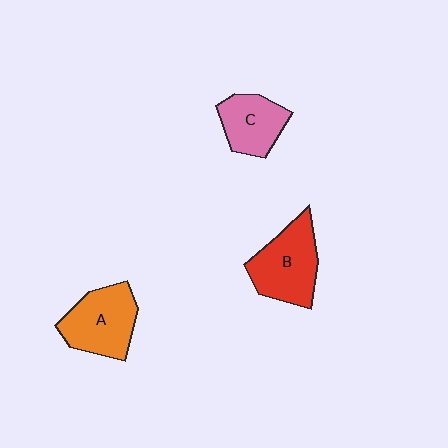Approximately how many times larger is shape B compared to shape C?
Approximately 1.4 times.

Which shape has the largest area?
Shape B (red).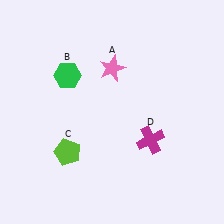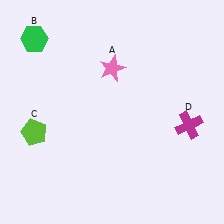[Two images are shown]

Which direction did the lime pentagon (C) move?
The lime pentagon (C) moved left.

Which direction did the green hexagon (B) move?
The green hexagon (B) moved up.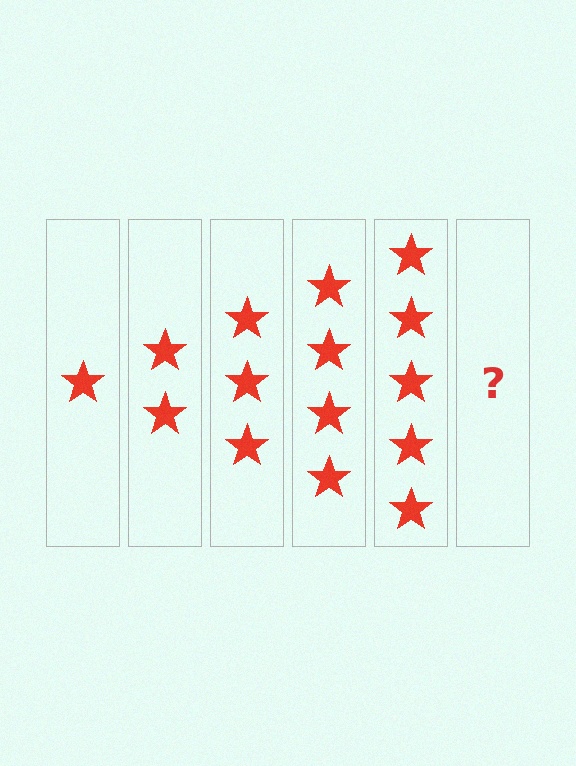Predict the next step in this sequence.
The next step is 6 stars.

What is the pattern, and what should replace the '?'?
The pattern is that each step adds one more star. The '?' should be 6 stars.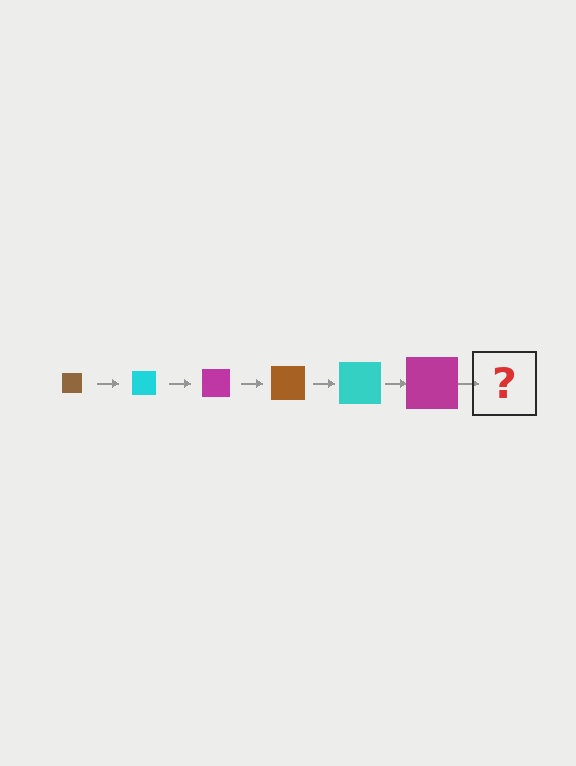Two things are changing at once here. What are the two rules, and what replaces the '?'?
The two rules are that the square grows larger each step and the color cycles through brown, cyan, and magenta. The '?' should be a brown square, larger than the previous one.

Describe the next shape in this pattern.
It should be a brown square, larger than the previous one.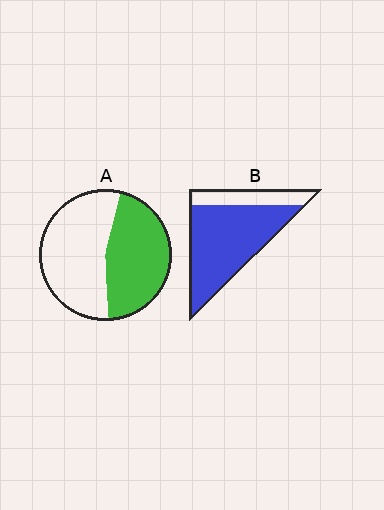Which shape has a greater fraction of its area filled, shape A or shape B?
Shape B.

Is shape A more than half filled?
No.